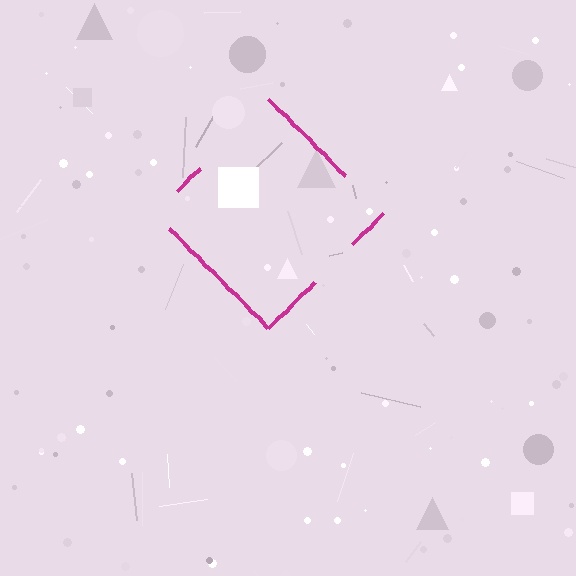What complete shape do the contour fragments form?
The contour fragments form a diamond.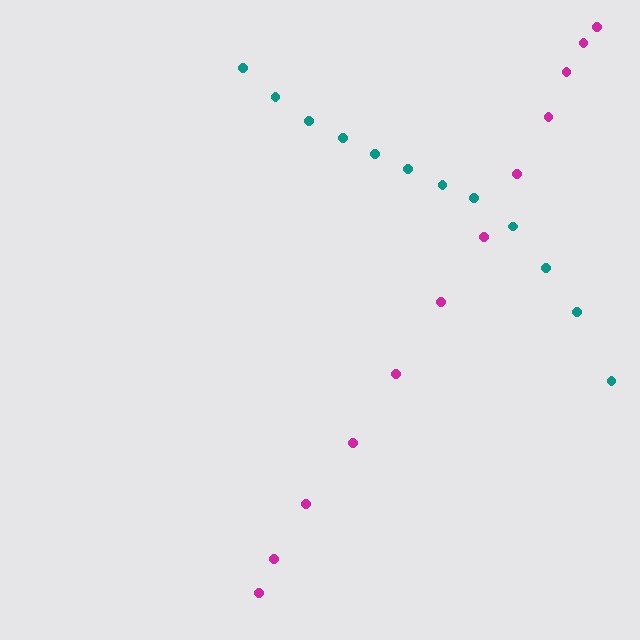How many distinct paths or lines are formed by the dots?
There are 2 distinct paths.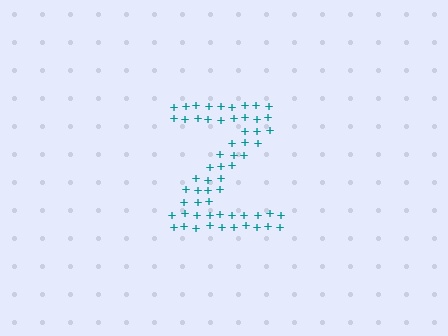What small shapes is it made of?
It is made of small plus signs.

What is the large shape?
The large shape is the letter Z.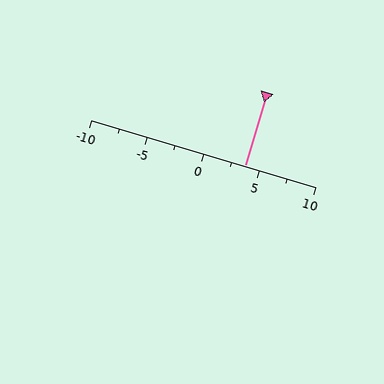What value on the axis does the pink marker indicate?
The marker indicates approximately 3.8.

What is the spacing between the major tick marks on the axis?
The major ticks are spaced 5 apart.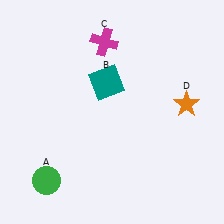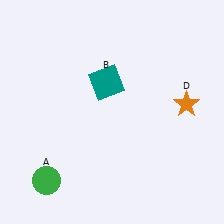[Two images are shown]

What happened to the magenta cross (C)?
The magenta cross (C) was removed in Image 2. It was in the top-left area of Image 1.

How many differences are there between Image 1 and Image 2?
There is 1 difference between the two images.